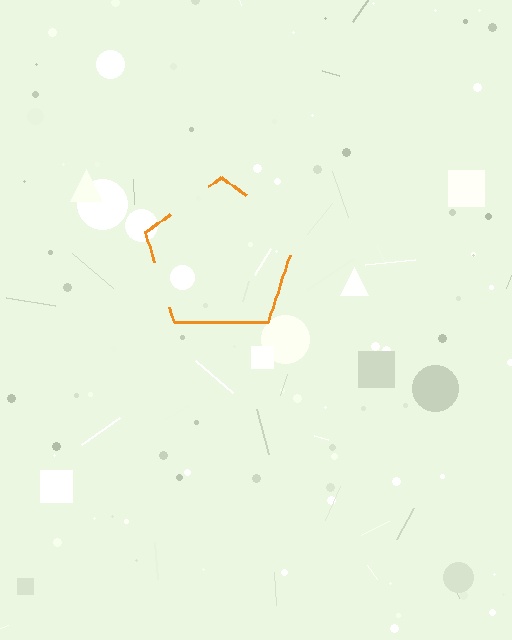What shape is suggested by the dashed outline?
The dashed outline suggests a pentagon.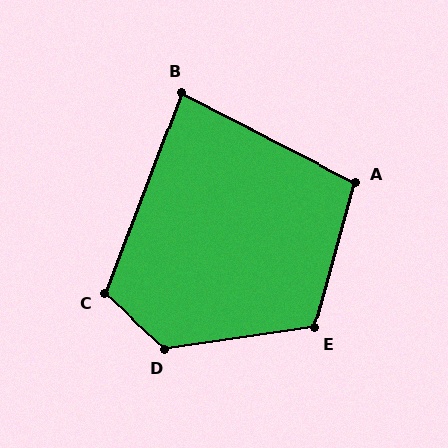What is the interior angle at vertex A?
Approximately 102 degrees (obtuse).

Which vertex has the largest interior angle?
D, at approximately 130 degrees.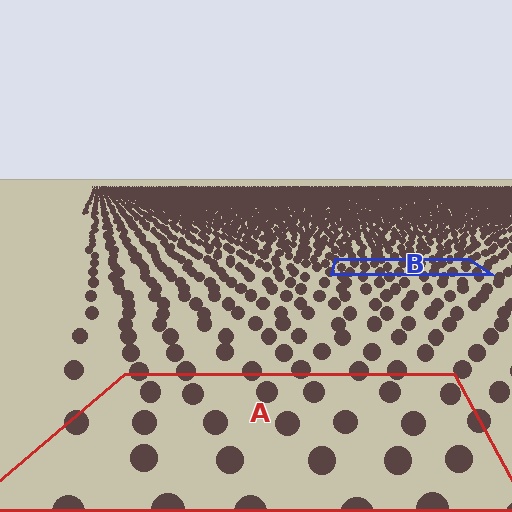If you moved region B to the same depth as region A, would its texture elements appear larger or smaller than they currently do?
They would appear larger. At a closer depth, the same texture elements are projected at a bigger on-screen size.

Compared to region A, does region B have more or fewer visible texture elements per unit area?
Region B has more texture elements per unit area — they are packed more densely because it is farther away.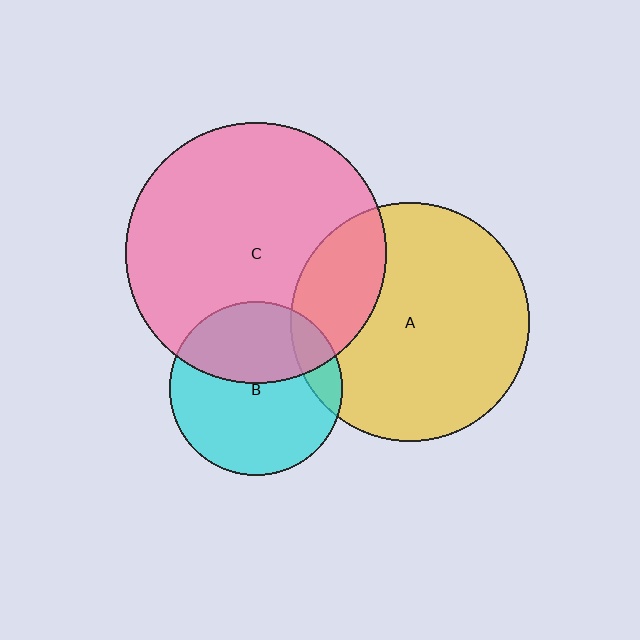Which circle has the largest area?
Circle C (pink).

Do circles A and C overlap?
Yes.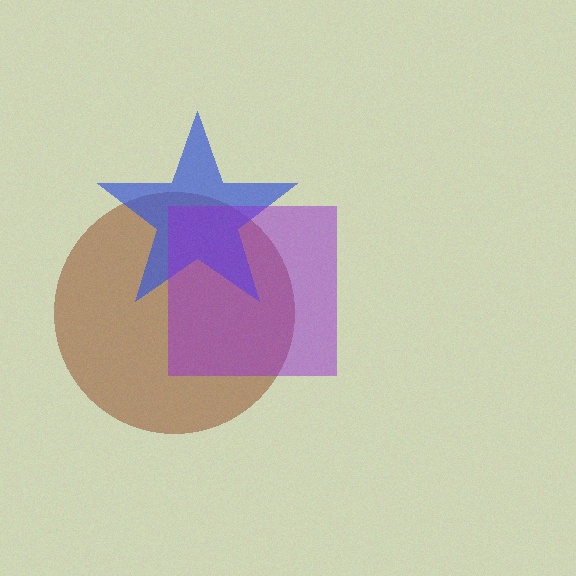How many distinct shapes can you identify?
There are 3 distinct shapes: a brown circle, a blue star, a purple square.